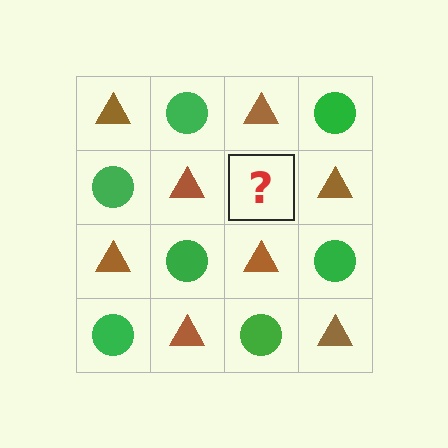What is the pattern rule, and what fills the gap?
The rule is that it alternates brown triangle and green circle in a checkerboard pattern. The gap should be filled with a green circle.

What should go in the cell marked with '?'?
The missing cell should contain a green circle.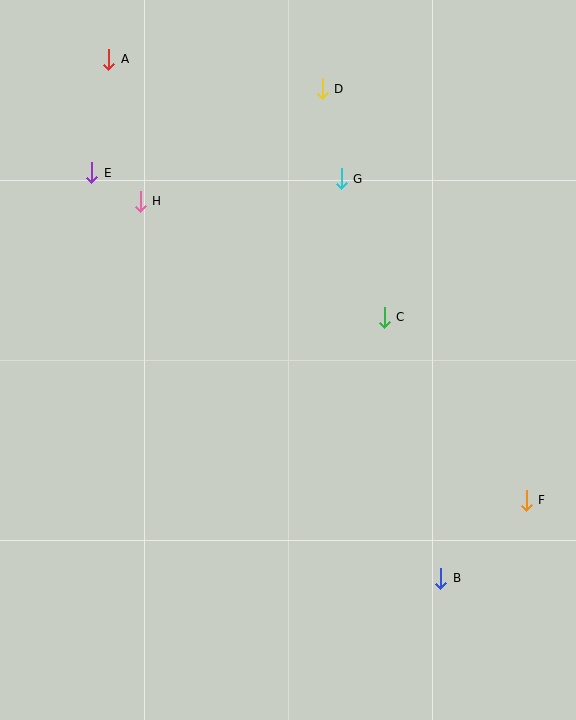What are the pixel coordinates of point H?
Point H is at (140, 201).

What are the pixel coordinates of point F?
Point F is at (526, 500).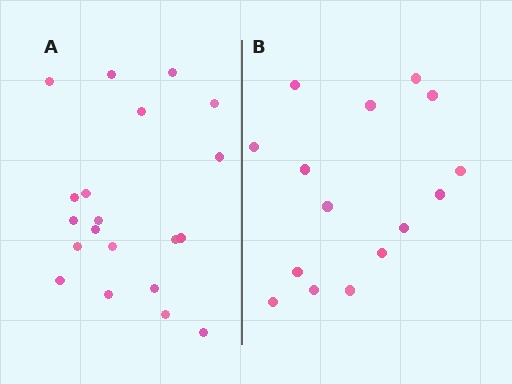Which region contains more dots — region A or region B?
Region A (the left region) has more dots.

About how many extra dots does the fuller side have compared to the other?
Region A has about 5 more dots than region B.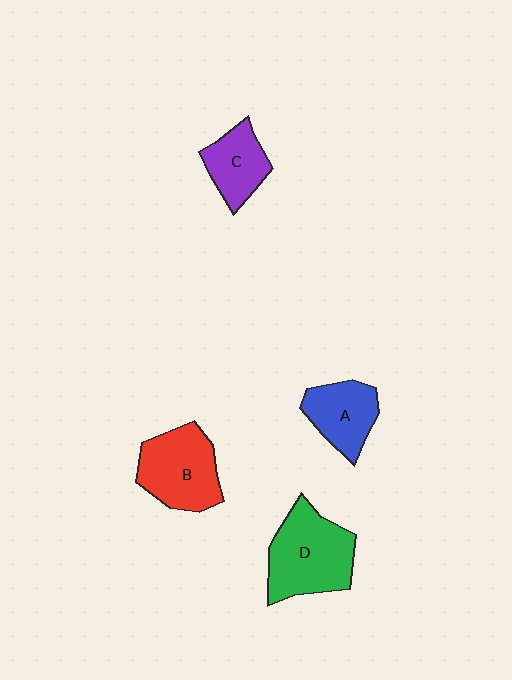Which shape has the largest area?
Shape D (green).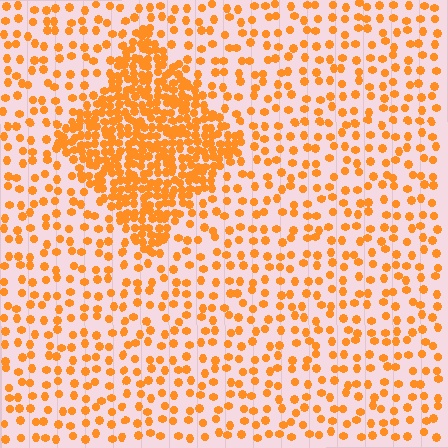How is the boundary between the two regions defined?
The boundary is defined by a change in element density (approximately 2.8x ratio). All elements are the same color, size, and shape.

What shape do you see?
I see a diamond.